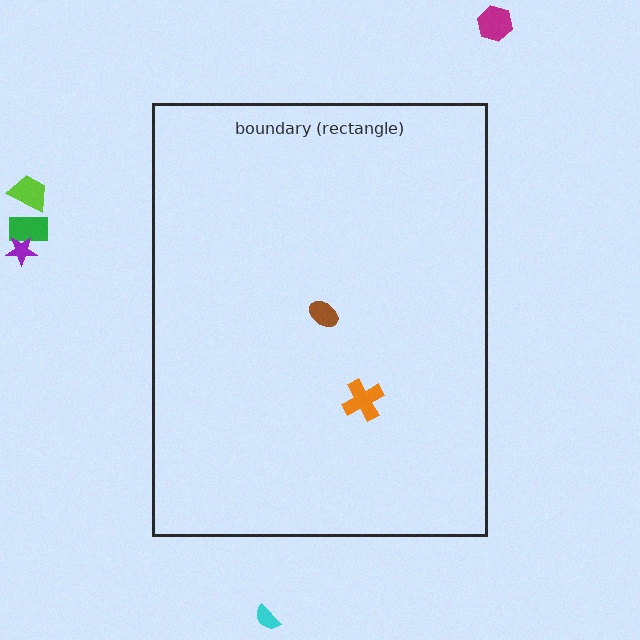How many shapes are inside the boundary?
2 inside, 5 outside.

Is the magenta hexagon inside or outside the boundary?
Outside.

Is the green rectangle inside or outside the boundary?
Outside.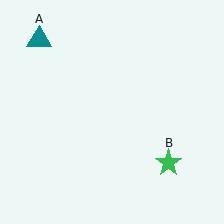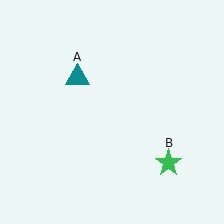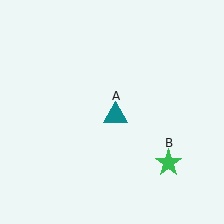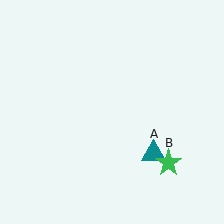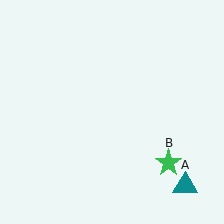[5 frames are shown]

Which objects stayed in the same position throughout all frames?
Green star (object B) remained stationary.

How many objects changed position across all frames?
1 object changed position: teal triangle (object A).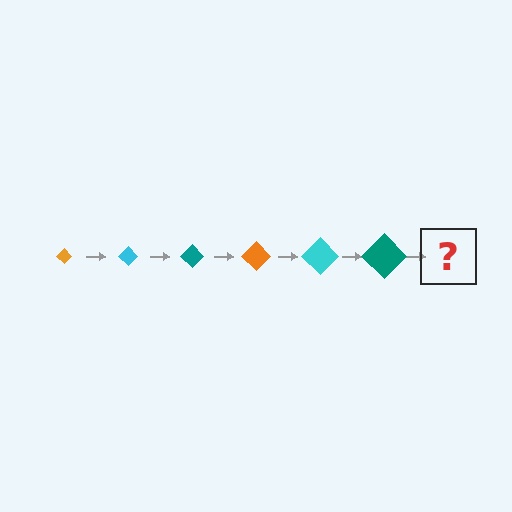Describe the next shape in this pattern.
It should be an orange diamond, larger than the previous one.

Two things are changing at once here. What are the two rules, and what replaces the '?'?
The two rules are that the diamond grows larger each step and the color cycles through orange, cyan, and teal. The '?' should be an orange diamond, larger than the previous one.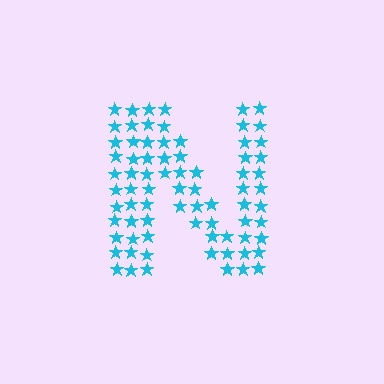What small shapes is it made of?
It is made of small stars.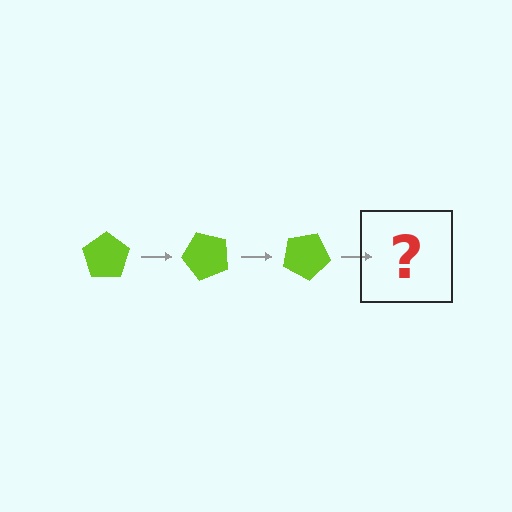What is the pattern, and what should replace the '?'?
The pattern is that the pentagon rotates 50 degrees each step. The '?' should be a lime pentagon rotated 150 degrees.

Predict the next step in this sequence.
The next step is a lime pentagon rotated 150 degrees.